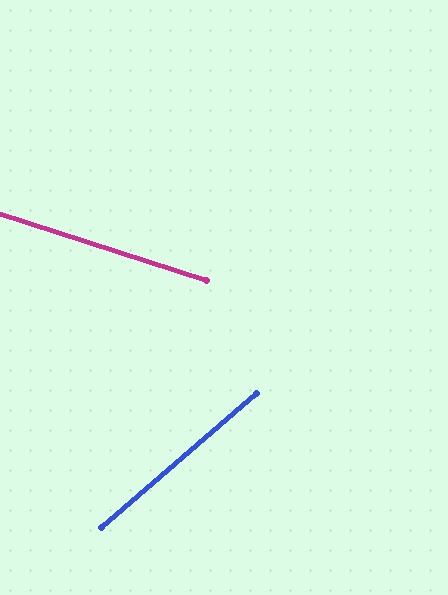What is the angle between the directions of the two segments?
Approximately 58 degrees.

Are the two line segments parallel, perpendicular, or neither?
Neither parallel nor perpendicular — they differ by about 58°.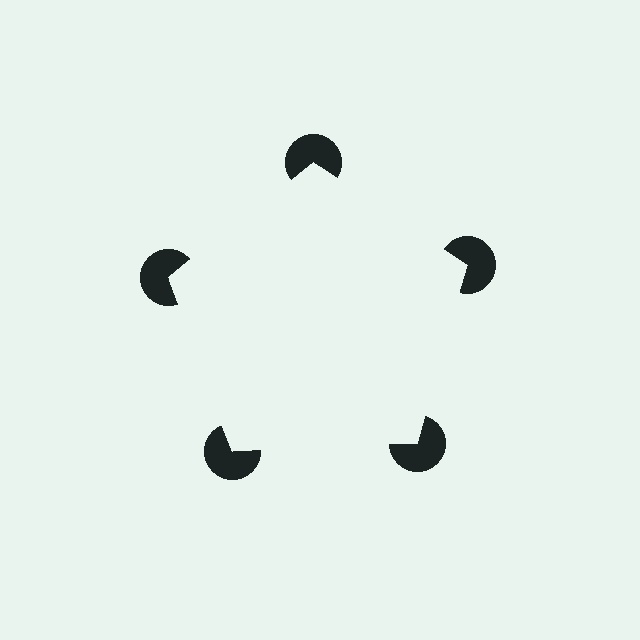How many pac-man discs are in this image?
There are 5 — one at each vertex of the illusory pentagon.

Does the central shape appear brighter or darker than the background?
It typically appears slightly brighter than the background, even though no actual brightness change is drawn.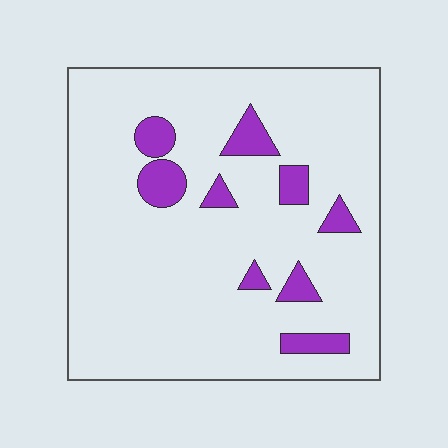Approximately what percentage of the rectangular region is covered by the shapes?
Approximately 10%.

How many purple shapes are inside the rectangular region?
9.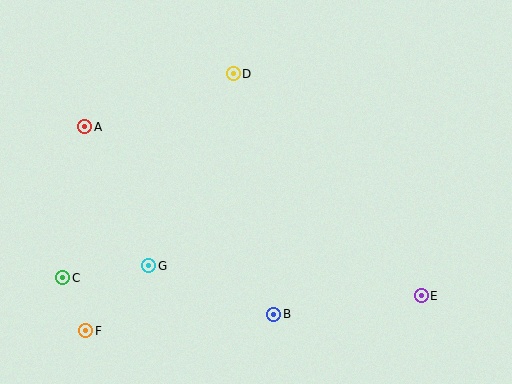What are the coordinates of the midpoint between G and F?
The midpoint between G and F is at (117, 298).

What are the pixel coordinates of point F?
Point F is at (86, 331).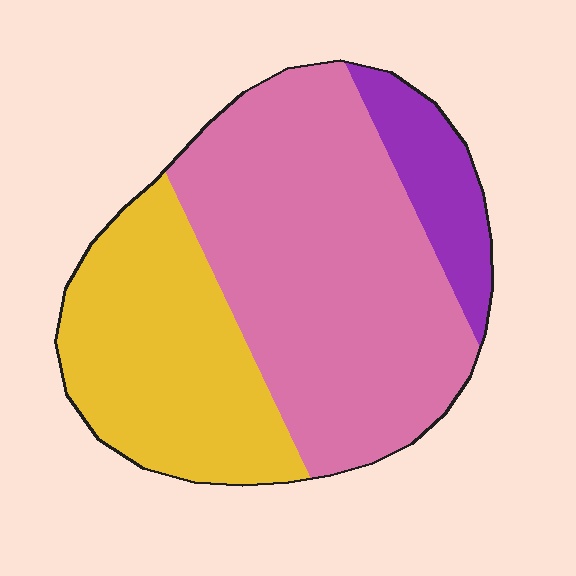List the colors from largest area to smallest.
From largest to smallest: pink, yellow, purple.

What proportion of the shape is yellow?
Yellow takes up between a sixth and a third of the shape.